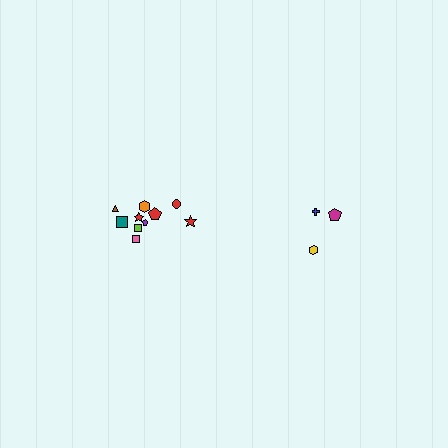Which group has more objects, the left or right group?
The left group.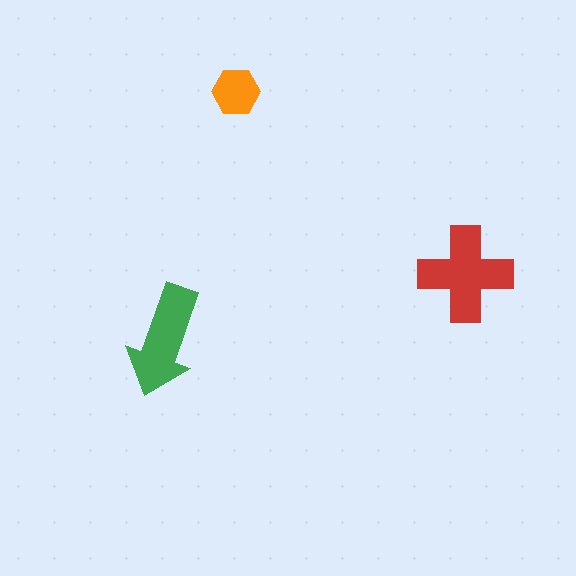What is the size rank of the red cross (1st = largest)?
1st.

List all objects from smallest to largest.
The orange hexagon, the green arrow, the red cross.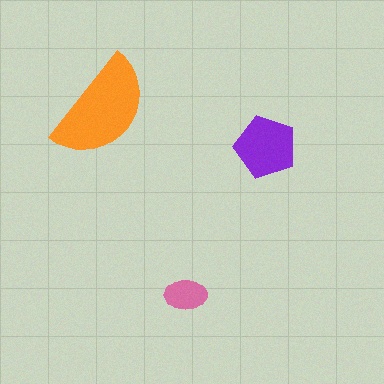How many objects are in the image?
There are 3 objects in the image.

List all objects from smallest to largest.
The pink ellipse, the purple pentagon, the orange semicircle.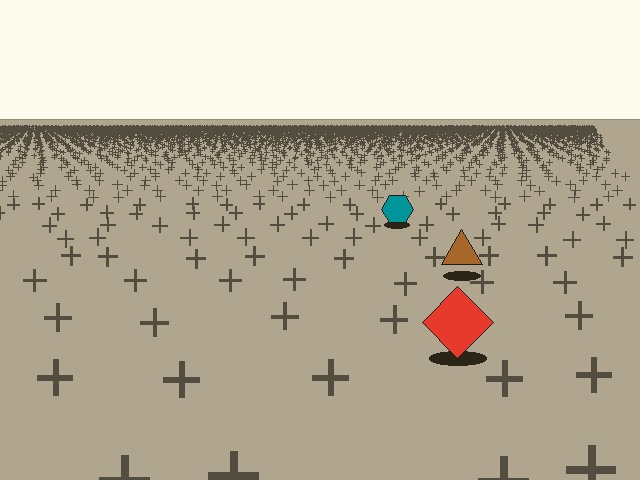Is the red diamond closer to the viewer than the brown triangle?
Yes. The red diamond is closer — you can tell from the texture gradient: the ground texture is coarser near it.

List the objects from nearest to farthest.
From nearest to farthest: the red diamond, the brown triangle, the teal hexagon.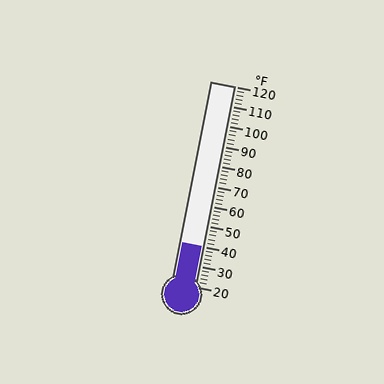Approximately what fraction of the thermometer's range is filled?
The thermometer is filled to approximately 20% of its range.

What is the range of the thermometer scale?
The thermometer scale ranges from 20°F to 120°F.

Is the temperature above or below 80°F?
The temperature is below 80°F.